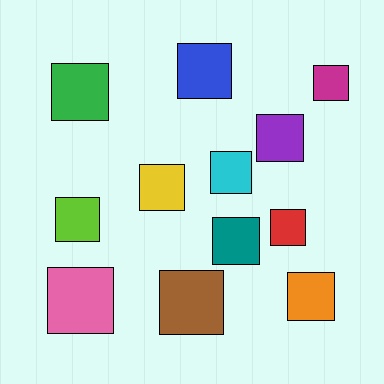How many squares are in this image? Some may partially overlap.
There are 12 squares.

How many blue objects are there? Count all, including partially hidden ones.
There is 1 blue object.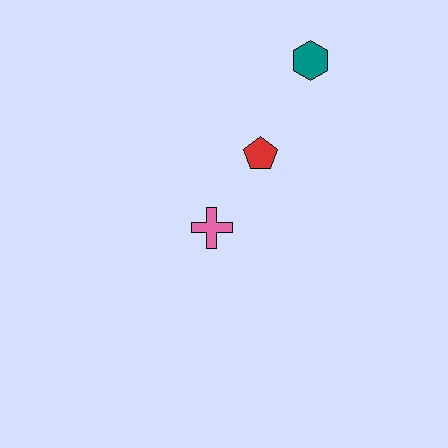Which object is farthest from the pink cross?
The teal hexagon is farthest from the pink cross.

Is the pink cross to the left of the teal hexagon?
Yes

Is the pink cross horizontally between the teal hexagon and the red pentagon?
No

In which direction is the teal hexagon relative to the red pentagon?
The teal hexagon is above the red pentagon.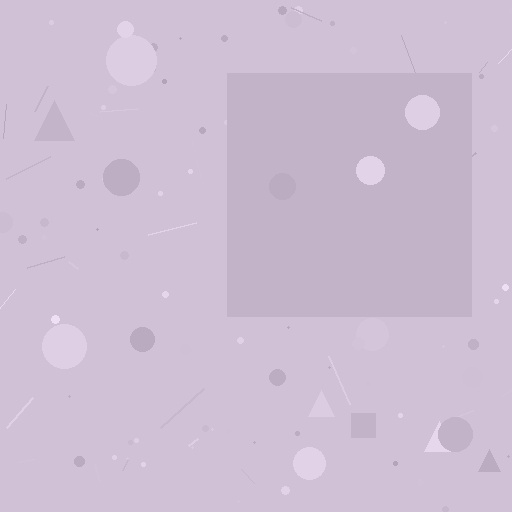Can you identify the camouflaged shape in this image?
The camouflaged shape is a square.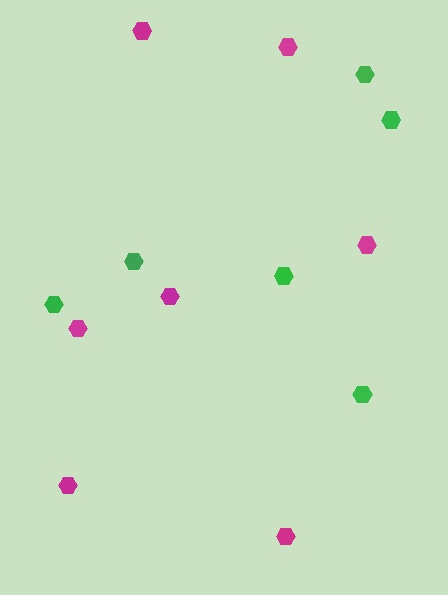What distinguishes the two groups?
There are 2 groups: one group of magenta hexagons (7) and one group of green hexagons (6).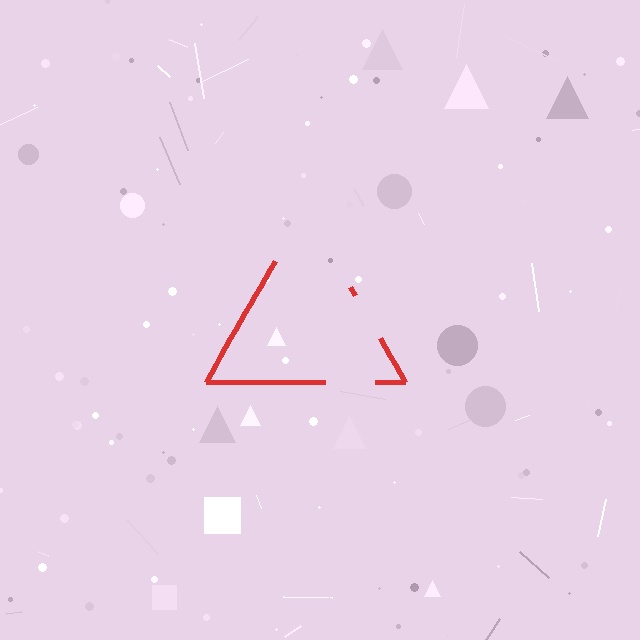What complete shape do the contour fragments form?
The contour fragments form a triangle.